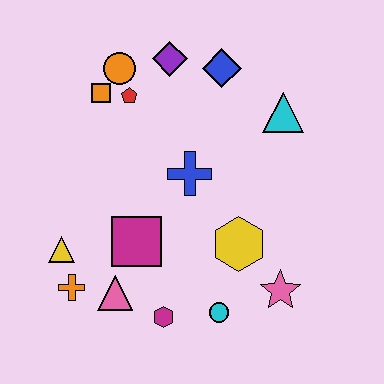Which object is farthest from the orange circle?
The pink star is farthest from the orange circle.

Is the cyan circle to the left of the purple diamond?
No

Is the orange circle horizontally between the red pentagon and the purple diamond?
No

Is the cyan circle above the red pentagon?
No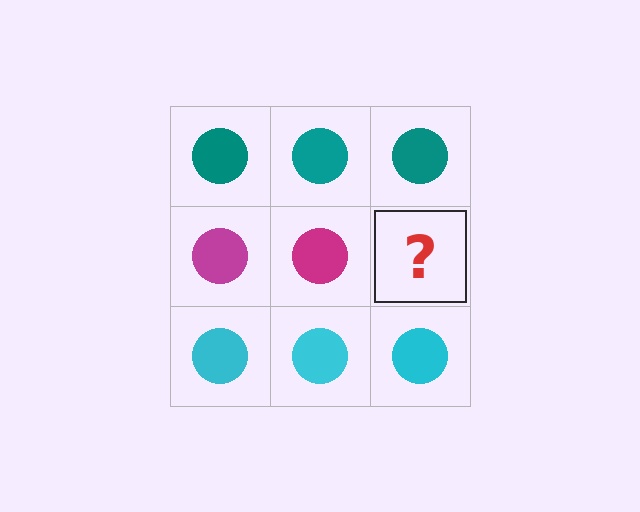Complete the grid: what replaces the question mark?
The question mark should be replaced with a magenta circle.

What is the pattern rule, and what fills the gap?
The rule is that each row has a consistent color. The gap should be filled with a magenta circle.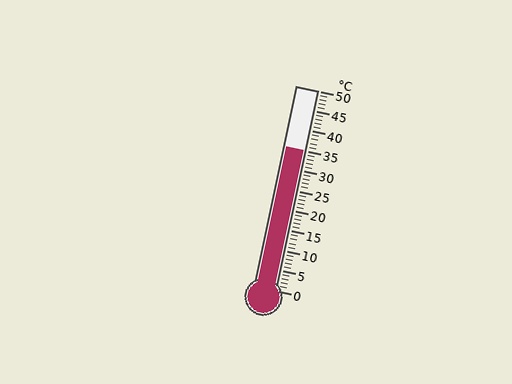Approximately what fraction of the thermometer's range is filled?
The thermometer is filled to approximately 70% of its range.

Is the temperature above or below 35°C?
The temperature is at 35°C.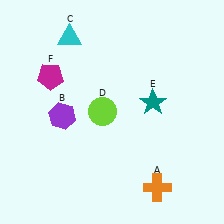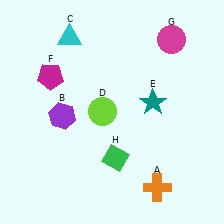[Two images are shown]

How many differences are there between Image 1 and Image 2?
There are 2 differences between the two images.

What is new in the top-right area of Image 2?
A magenta circle (G) was added in the top-right area of Image 2.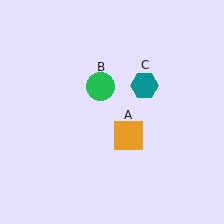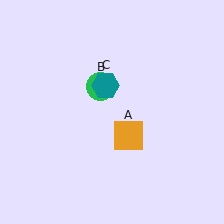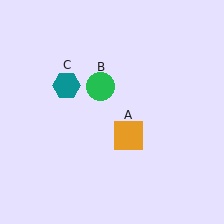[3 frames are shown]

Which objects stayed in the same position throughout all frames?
Orange square (object A) and green circle (object B) remained stationary.